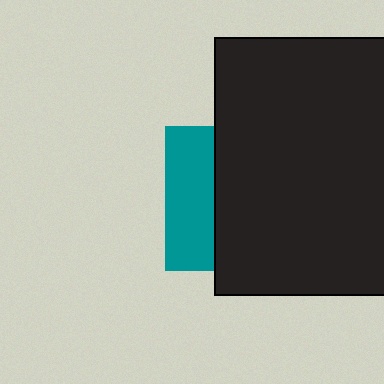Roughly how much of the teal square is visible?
A small part of it is visible (roughly 33%).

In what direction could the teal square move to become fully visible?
The teal square could move left. That would shift it out from behind the black rectangle entirely.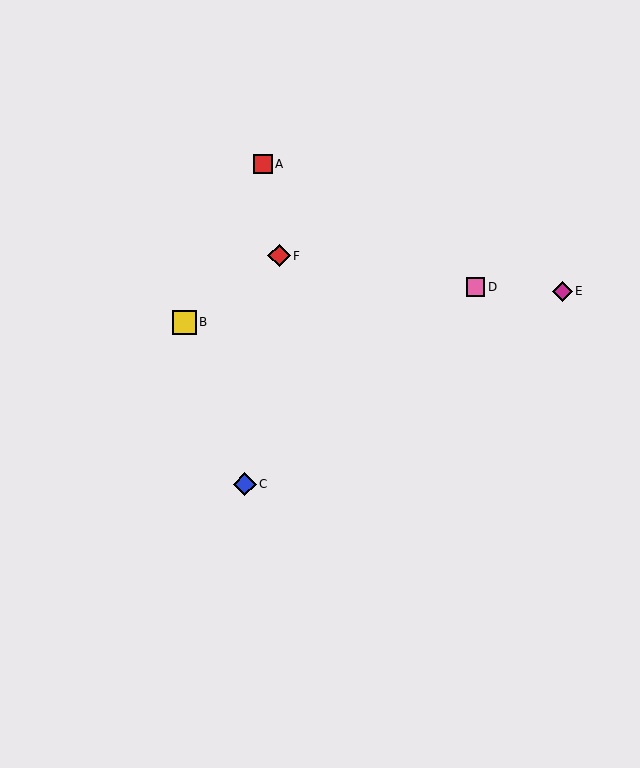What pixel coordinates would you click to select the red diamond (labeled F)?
Click at (279, 256) to select the red diamond F.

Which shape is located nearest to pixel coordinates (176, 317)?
The yellow square (labeled B) at (184, 322) is nearest to that location.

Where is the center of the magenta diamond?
The center of the magenta diamond is at (562, 291).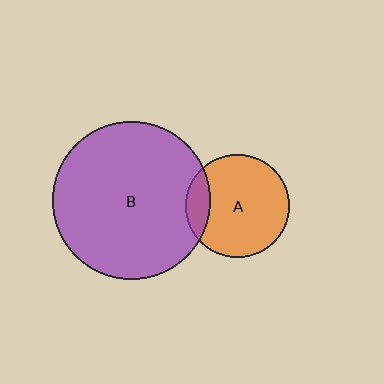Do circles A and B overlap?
Yes.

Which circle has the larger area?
Circle B (purple).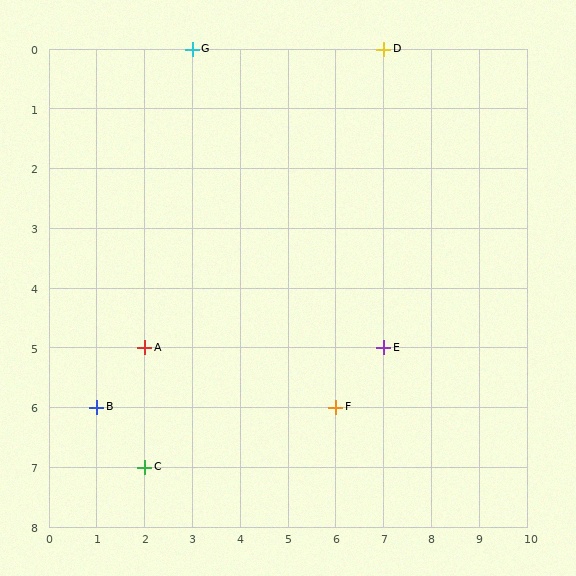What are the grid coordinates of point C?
Point C is at grid coordinates (2, 7).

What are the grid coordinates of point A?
Point A is at grid coordinates (2, 5).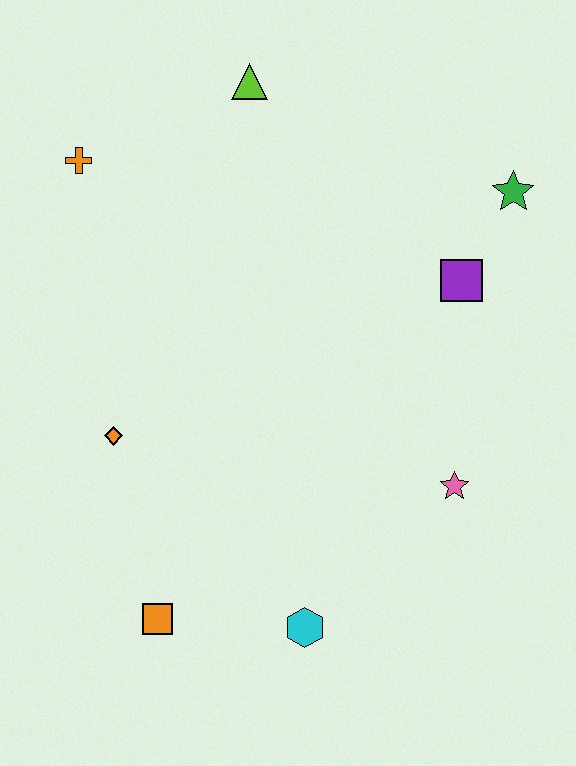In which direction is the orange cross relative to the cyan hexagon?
The orange cross is above the cyan hexagon.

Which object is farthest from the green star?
The orange square is farthest from the green star.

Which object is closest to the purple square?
The green star is closest to the purple square.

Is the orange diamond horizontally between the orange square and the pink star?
No